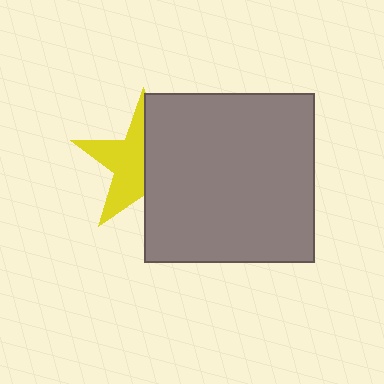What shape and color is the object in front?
The object in front is a gray square.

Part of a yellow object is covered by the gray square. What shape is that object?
It is a star.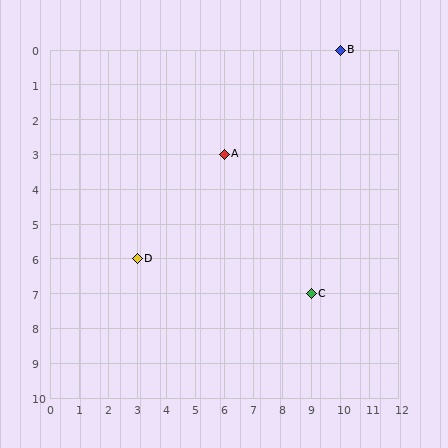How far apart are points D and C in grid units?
Points D and C are 6 columns and 1 row apart (about 6.1 grid units diagonally).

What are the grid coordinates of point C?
Point C is at grid coordinates (9, 7).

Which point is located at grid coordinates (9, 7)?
Point C is at (9, 7).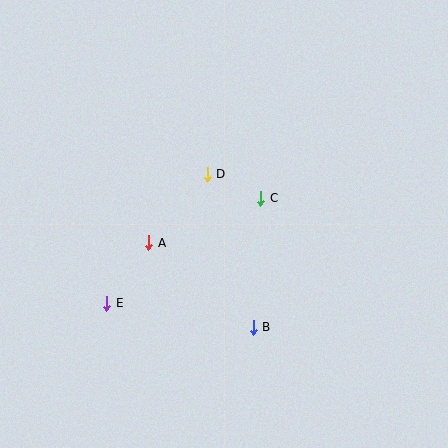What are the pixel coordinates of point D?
Point D is at (207, 174).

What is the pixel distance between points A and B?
The distance between A and B is 134 pixels.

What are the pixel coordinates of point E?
Point E is at (107, 303).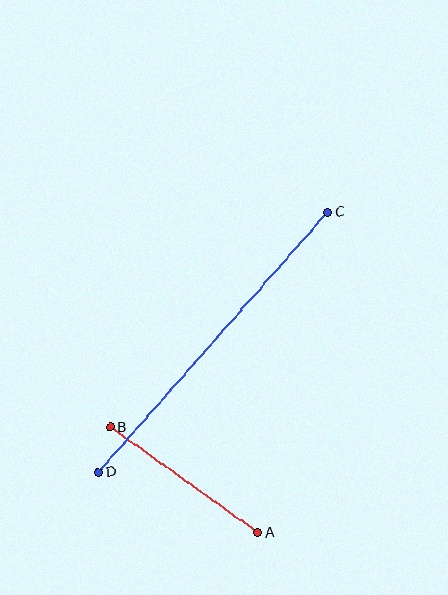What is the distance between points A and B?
The distance is approximately 182 pixels.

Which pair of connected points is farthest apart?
Points C and D are farthest apart.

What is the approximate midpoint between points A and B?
The midpoint is at approximately (184, 480) pixels.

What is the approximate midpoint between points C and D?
The midpoint is at approximately (213, 342) pixels.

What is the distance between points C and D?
The distance is approximately 347 pixels.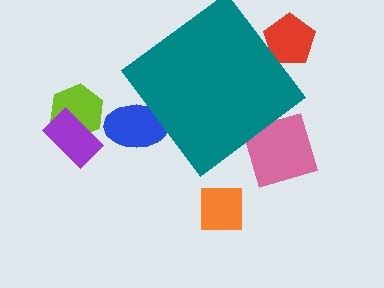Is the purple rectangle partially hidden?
No, the purple rectangle is fully visible.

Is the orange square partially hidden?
No, the orange square is fully visible.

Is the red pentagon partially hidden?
Yes, the red pentagon is partially hidden behind the teal diamond.